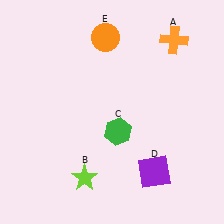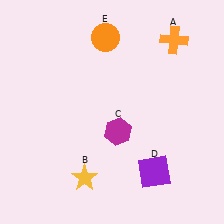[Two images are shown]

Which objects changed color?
B changed from lime to yellow. C changed from green to magenta.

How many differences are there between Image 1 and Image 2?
There are 2 differences between the two images.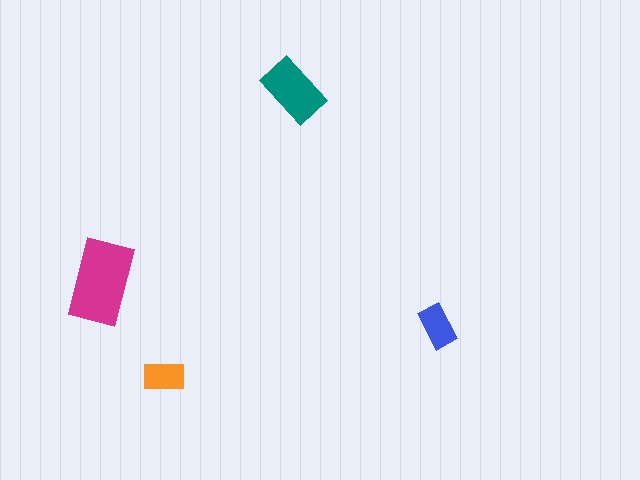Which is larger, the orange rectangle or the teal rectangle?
The teal one.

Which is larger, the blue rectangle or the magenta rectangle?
The magenta one.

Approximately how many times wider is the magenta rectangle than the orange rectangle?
About 2 times wider.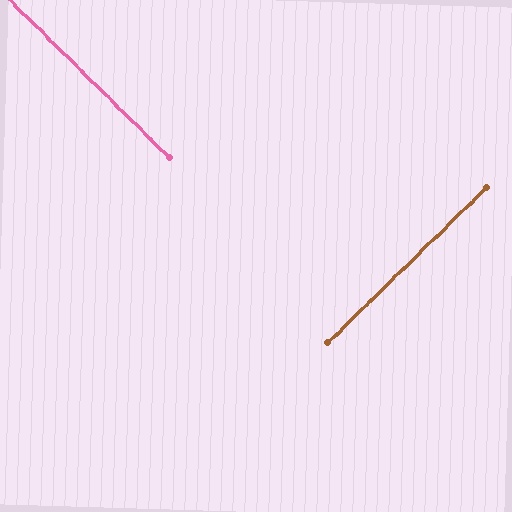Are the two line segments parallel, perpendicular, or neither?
Perpendicular — they meet at approximately 89°.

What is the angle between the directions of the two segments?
Approximately 89 degrees.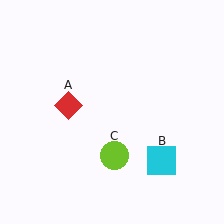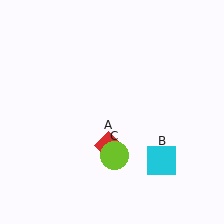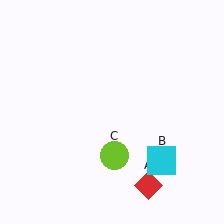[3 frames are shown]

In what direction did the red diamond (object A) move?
The red diamond (object A) moved down and to the right.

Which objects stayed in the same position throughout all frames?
Cyan square (object B) and lime circle (object C) remained stationary.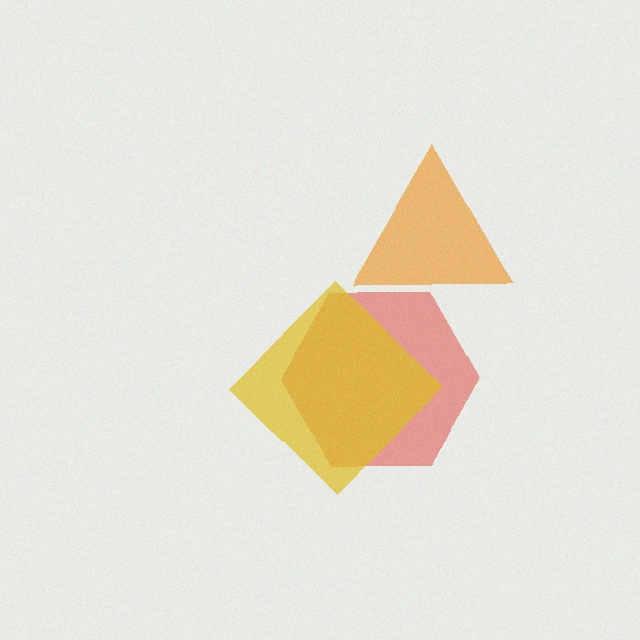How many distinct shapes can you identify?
There are 3 distinct shapes: a red hexagon, an orange triangle, a yellow diamond.